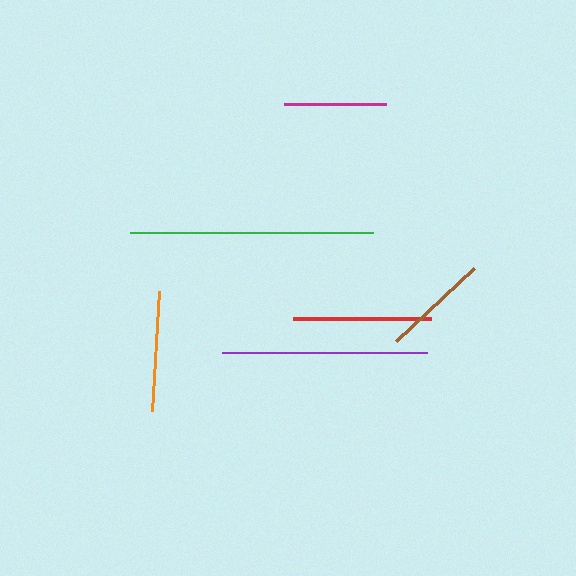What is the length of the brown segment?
The brown segment is approximately 107 pixels long.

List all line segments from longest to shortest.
From longest to shortest: green, purple, red, orange, brown, magenta.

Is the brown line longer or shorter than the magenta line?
The brown line is longer than the magenta line.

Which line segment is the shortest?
The magenta line is the shortest at approximately 102 pixels.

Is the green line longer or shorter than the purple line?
The green line is longer than the purple line.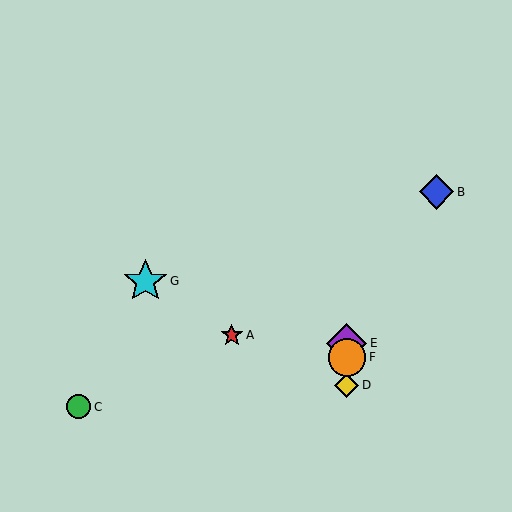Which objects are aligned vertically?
Objects D, E, F are aligned vertically.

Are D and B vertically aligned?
No, D is at x≈347 and B is at x≈437.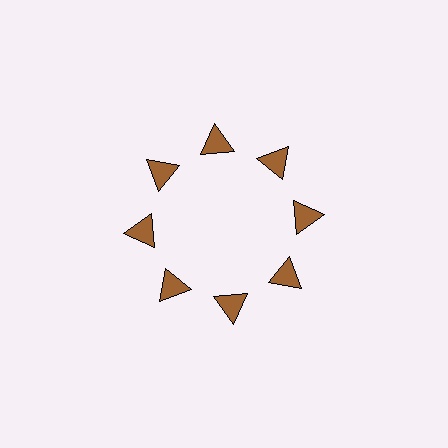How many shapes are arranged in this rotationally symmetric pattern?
There are 8 shapes, arranged in 8 groups of 1.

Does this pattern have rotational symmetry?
Yes, this pattern has 8-fold rotational symmetry. It looks the same after rotating 45 degrees around the center.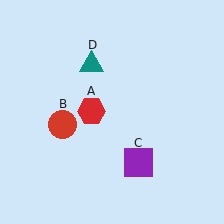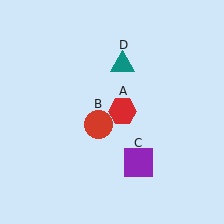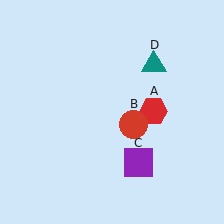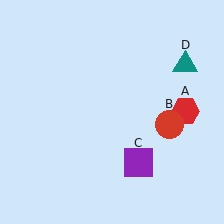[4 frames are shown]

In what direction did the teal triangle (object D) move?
The teal triangle (object D) moved right.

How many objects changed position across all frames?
3 objects changed position: red hexagon (object A), red circle (object B), teal triangle (object D).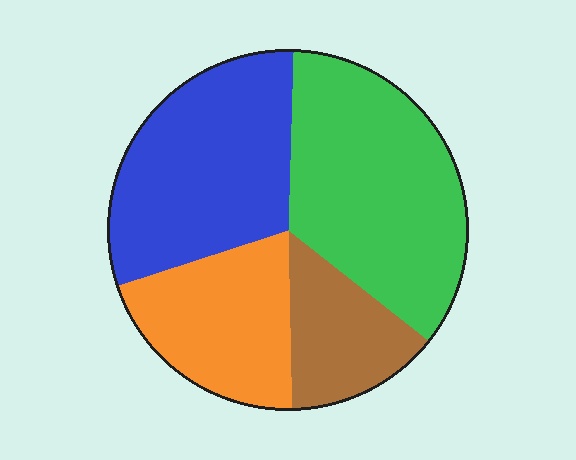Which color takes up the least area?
Brown, at roughly 15%.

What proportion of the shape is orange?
Orange covers roughly 20% of the shape.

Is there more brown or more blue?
Blue.